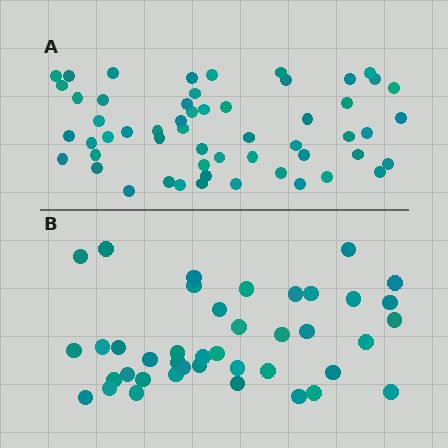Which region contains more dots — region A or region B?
Region A (the top region) has more dots.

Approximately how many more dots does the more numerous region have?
Region A has approximately 15 more dots than region B.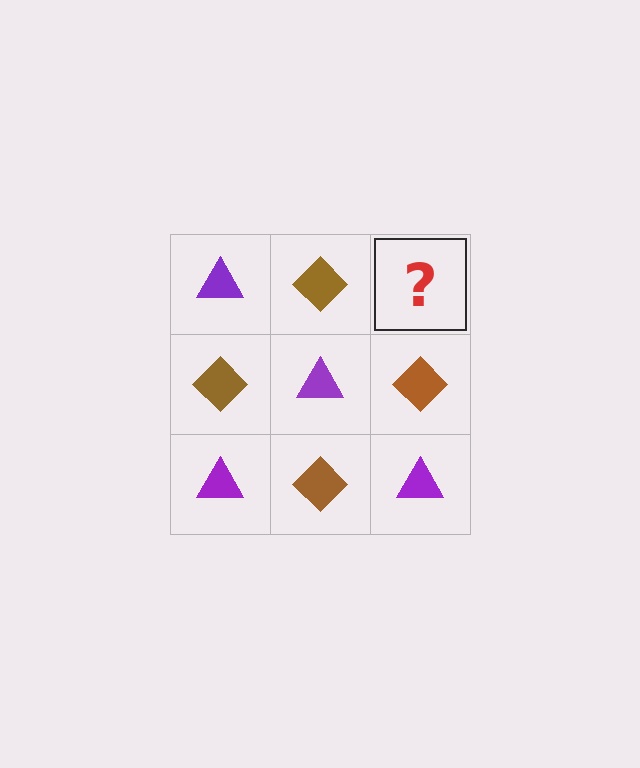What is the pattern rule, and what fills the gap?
The rule is that it alternates purple triangle and brown diamond in a checkerboard pattern. The gap should be filled with a purple triangle.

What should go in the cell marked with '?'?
The missing cell should contain a purple triangle.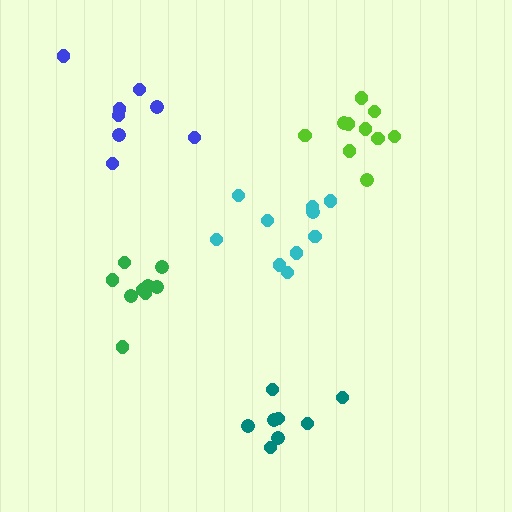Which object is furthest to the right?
The lime cluster is rightmost.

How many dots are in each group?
Group 1: 9 dots, Group 2: 8 dots, Group 3: 8 dots, Group 4: 10 dots, Group 5: 10 dots (45 total).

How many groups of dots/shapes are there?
There are 5 groups.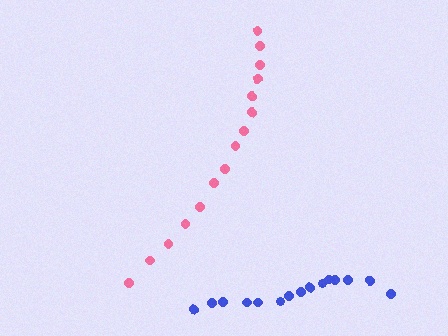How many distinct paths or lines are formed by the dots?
There are 2 distinct paths.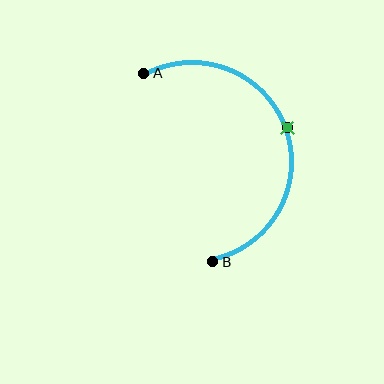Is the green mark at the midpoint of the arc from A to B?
Yes. The green mark lies on the arc at equal arc-length from both A and B — it is the arc midpoint.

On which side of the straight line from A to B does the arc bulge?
The arc bulges to the right of the straight line connecting A and B.